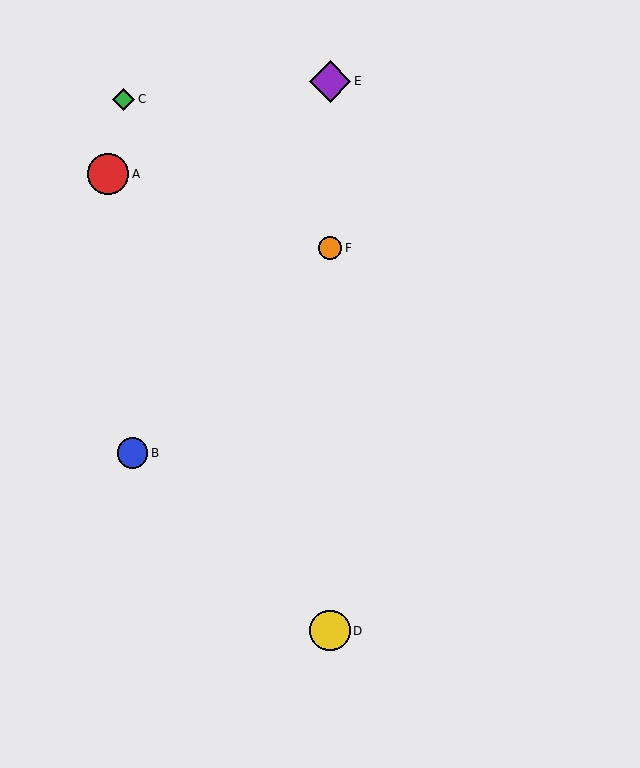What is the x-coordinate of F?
Object F is at x≈330.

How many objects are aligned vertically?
3 objects (D, E, F) are aligned vertically.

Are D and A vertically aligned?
No, D is at x≈330 and A is at x≈108.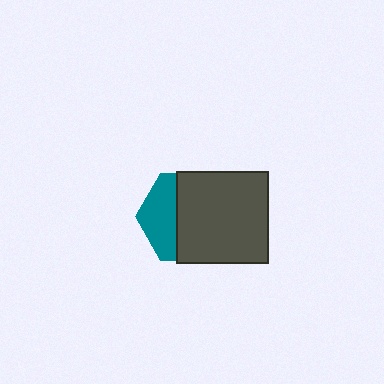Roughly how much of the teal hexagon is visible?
A small part of it is visible (roughly 37%).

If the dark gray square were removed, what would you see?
You would see the complete teal hexagon.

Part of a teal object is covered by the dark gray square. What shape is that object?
It is a hexagon.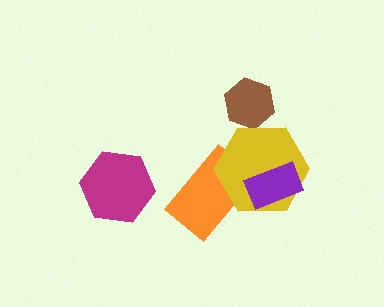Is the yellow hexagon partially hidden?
Yes, it is partially covered by another shape.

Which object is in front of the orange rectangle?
The yellow hexagon is in front of the orange rectangle.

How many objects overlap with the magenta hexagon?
0 objects overlap with the magenta hexagon.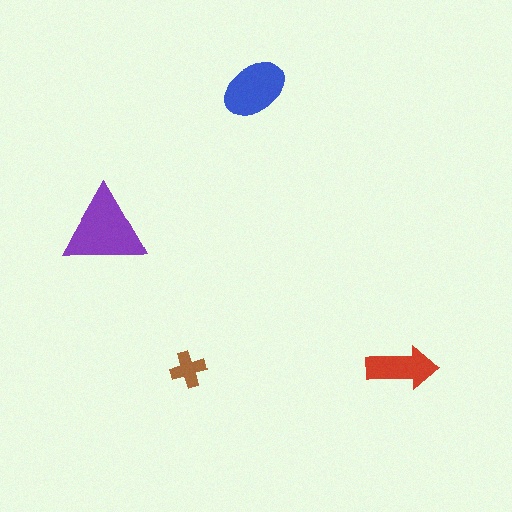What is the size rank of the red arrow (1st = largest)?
3rd.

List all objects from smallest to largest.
The brown cross, the red arrow, the blue ellipse, the purple triangle.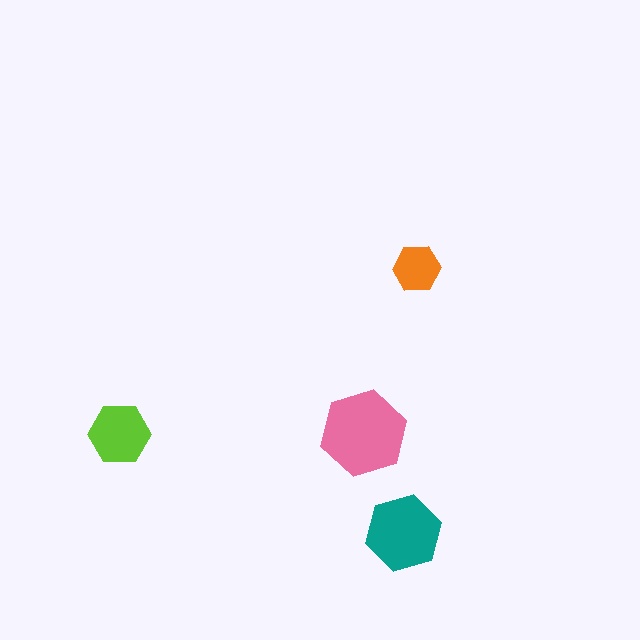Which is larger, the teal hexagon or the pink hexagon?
The pink one.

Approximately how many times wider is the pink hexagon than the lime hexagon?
About 1.5 times wider.